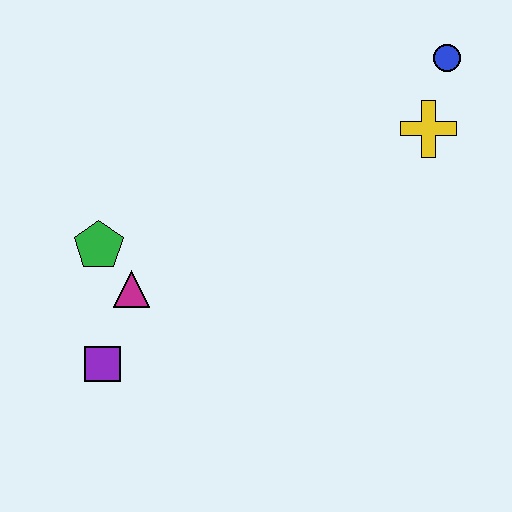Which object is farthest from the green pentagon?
The blue circle is farthest from the green pentagon.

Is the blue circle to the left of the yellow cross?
No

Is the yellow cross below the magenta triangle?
No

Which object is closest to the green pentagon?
The magenta triangle is closest to the green pentagon.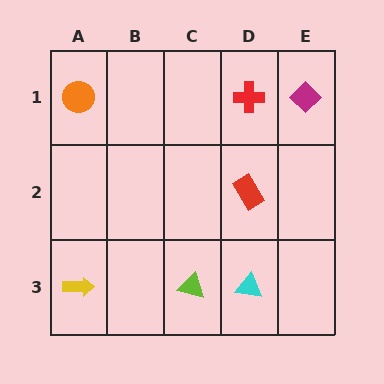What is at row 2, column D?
A red rectangle.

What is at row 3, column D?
A cyan triangle.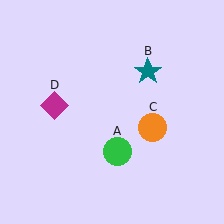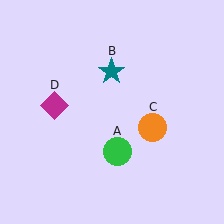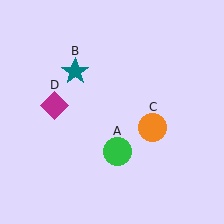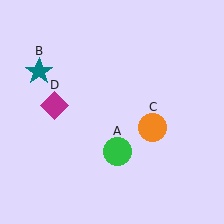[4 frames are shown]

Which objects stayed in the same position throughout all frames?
Green circle (object A) and orange circle (object C) and magenta diamond (object D) remained stationary.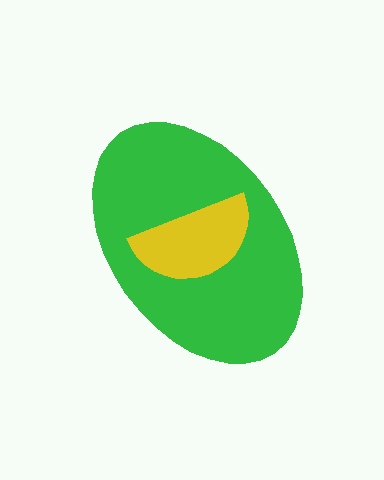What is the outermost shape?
The green ellipse.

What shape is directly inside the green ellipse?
The yellow semicircle.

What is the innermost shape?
The yellow semicircle.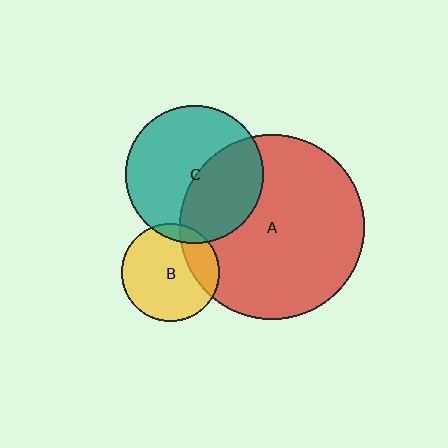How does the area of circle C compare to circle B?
Approximately 2.0 times.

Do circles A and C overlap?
Yes.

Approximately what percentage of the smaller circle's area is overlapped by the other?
Approximately 40%.